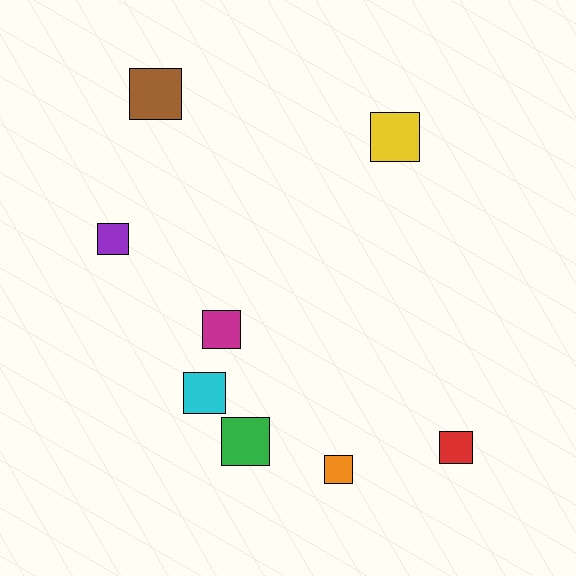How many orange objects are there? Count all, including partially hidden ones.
There is 1 orange object.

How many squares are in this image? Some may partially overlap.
There are 8 squares.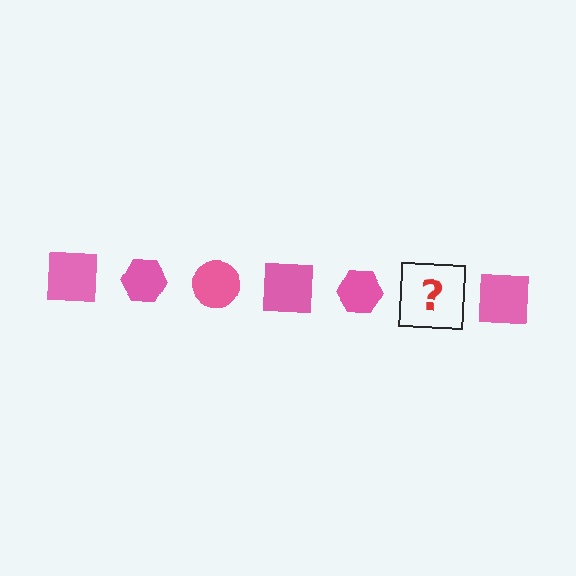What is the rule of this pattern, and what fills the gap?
The rule is that the pattern cycles through square, hexagon, circle shapes in pink. The gap should be filled with a pink circle.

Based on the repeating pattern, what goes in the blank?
The blank should be a pink circle.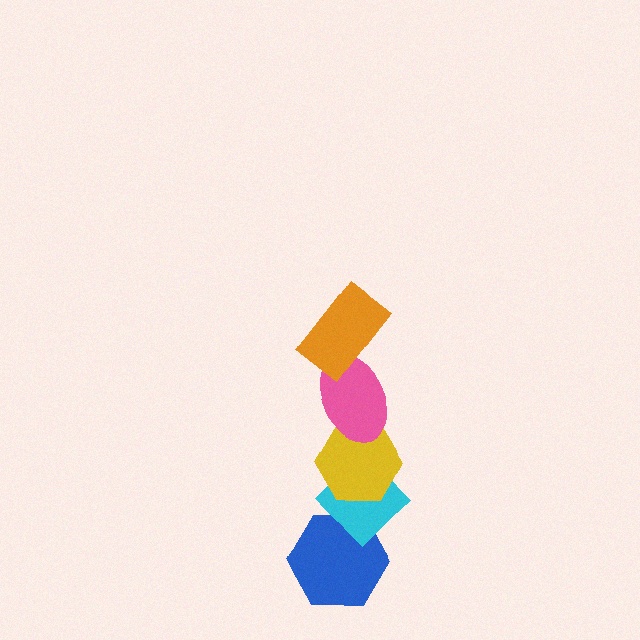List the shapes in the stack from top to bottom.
From top to bottom: the orange rectangle, the pink ellipse, the yellow hexagon, the cyan diamond, the blue hexagon.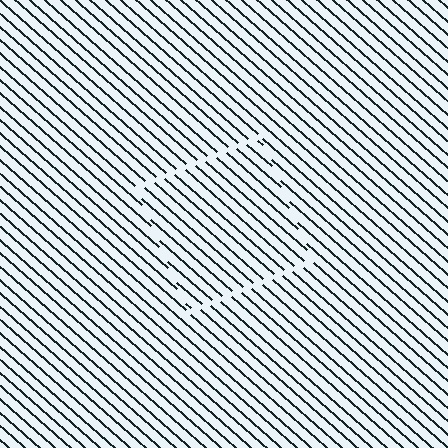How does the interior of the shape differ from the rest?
The interior of the shape contains the same grating, shifted by half a period — the contour is defined by the phase discontinuity where line-ends from the inner and outer gratings abut.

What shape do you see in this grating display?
An illusory square. The interior of the shape contains the same grating, shifted by half a period — the contour is defined by the phase discontinuity where line-ends from the inner and outer gratings abut.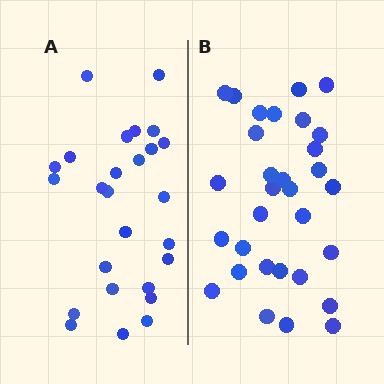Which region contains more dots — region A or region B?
Region B (the right region) has more dots.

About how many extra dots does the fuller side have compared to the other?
Region B has about 5 more dots than region A.